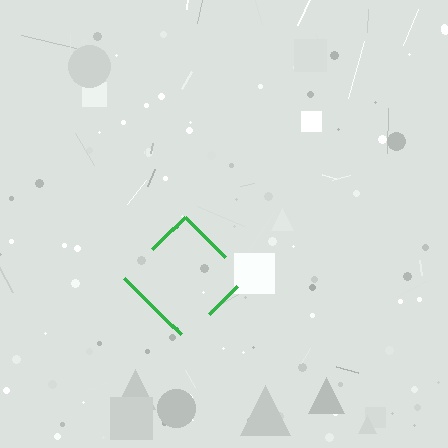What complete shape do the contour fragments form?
The contour fragments form a diamond.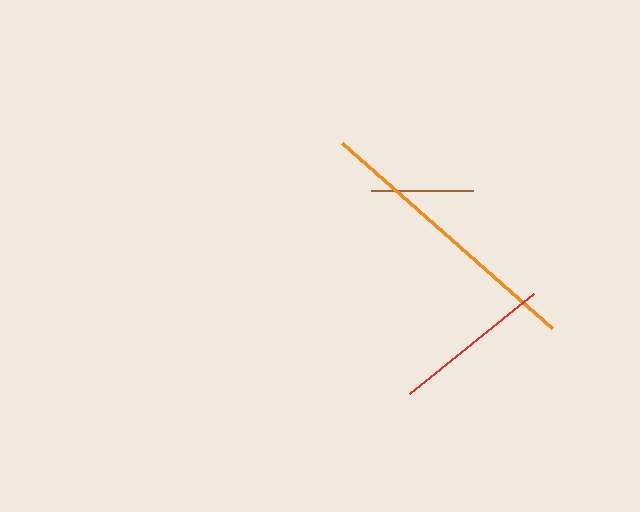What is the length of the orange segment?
The orange segment is approximately 280 pixels long.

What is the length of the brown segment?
The brown segment is approximately 102 pixels long.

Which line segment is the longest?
The orange line is the longest at approximately 280 pixels.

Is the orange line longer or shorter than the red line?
The orange line is longer than the red line.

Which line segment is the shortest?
The brown line is the shortest at approximately 102 pixels.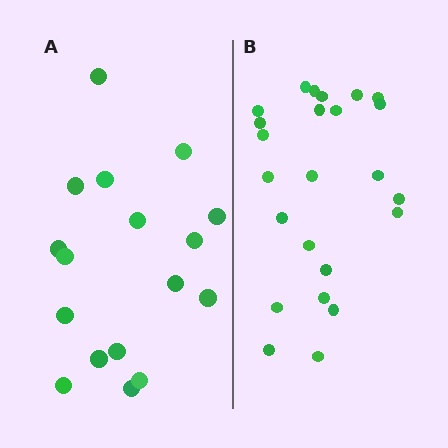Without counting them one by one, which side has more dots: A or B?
Region B (the right region) has more dots.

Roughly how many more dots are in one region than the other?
Region B has roughly 8 or so more dots than region A.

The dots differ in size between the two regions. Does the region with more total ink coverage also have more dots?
No. Region A has more total ink coverage because its dots are larger, but region B actually contains more individual dots. Total area can be misleading — the number of items is what matters here.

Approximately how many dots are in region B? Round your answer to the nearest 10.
About 20 dots. (The exact count is 24, which rounds to 20.)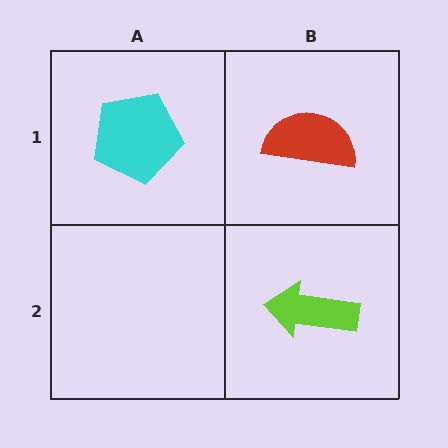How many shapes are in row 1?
2 shapes.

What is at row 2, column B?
A lime arrow.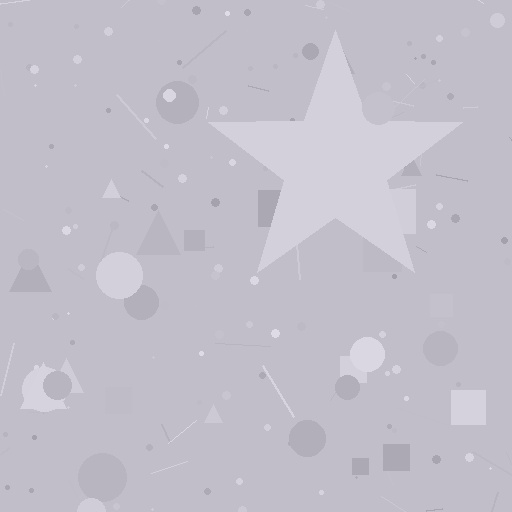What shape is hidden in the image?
A star is hidden in the image.